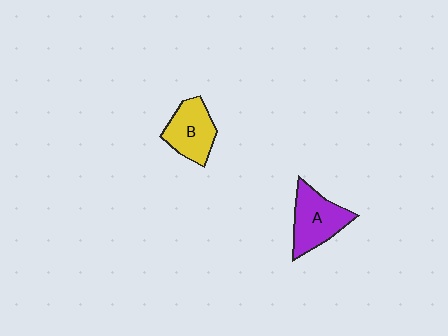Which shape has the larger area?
Shape A (purple).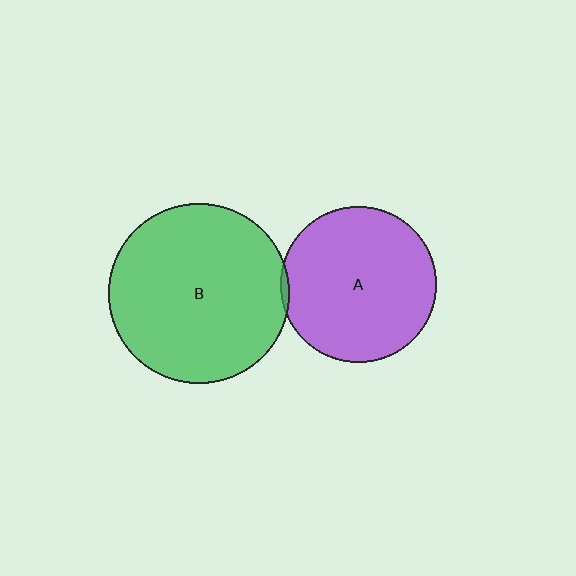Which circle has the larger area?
Circle B (green).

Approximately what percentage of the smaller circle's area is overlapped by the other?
Approximately 5%.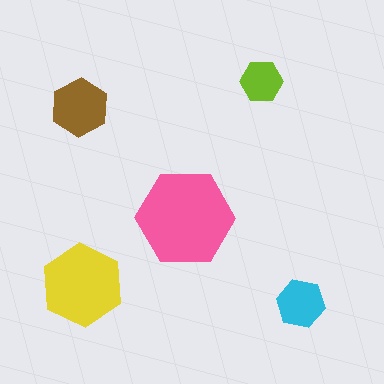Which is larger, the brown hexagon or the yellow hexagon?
The yellow one.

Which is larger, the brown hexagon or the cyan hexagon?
The brown one.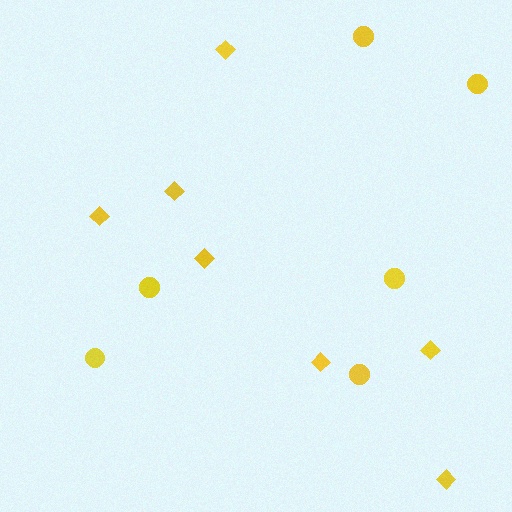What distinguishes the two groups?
There are 2 groups: one group of circles (6) and one group of diamonds (7).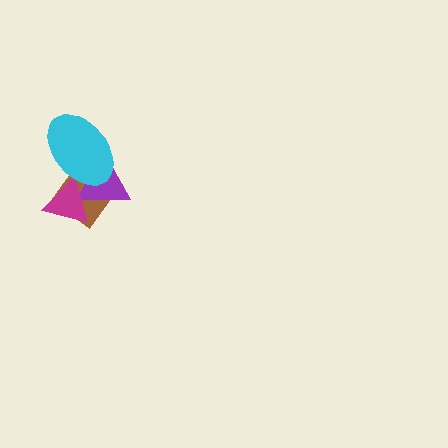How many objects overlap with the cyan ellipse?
3 objects overlap with the cyan ellipse.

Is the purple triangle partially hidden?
Yes, it is partially covered by another shape.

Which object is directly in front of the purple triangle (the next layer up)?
The magenta triangle is directly in front of the purple triangle.